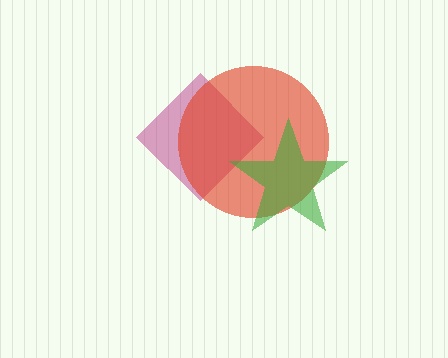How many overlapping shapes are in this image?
There are 3 overlapping shapes in the image.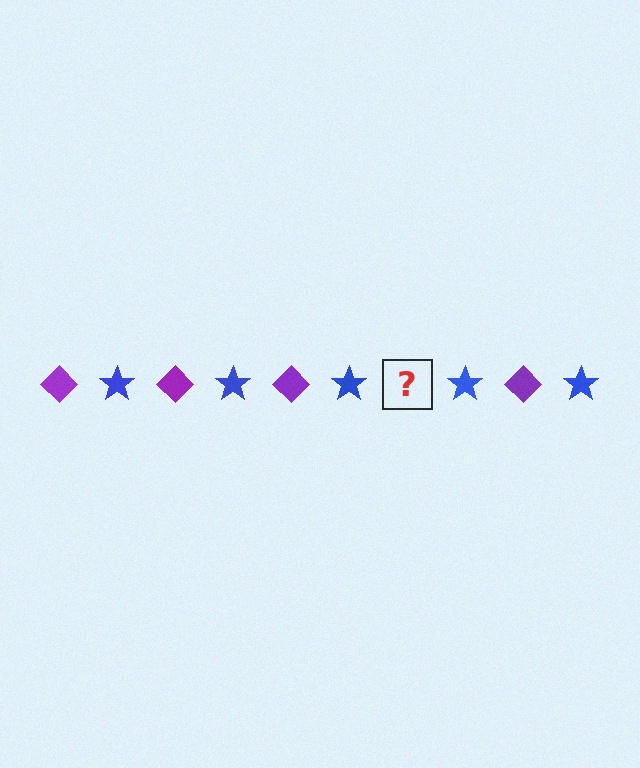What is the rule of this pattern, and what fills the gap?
The rule is that the pattern alternates between purple diamond and blue star. The gap should be filled with a purple diamond.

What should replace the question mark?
The question mark should be replaced with a purple diamond.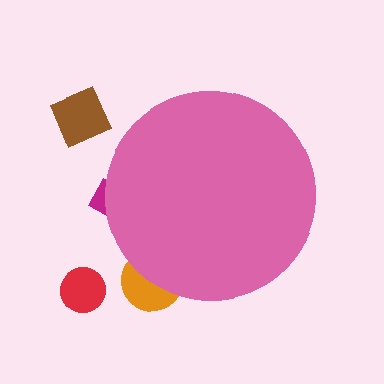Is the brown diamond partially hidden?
No, the brown diamond is fully visible.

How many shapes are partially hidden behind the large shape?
2 shapes are partially hidden.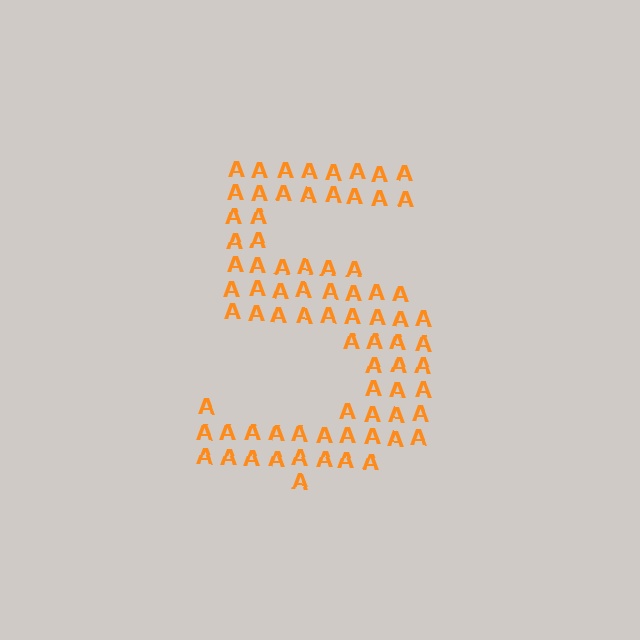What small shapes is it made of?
It is made of small letter A's.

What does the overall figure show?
The overall figure shows the digit 5.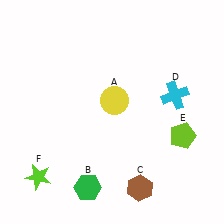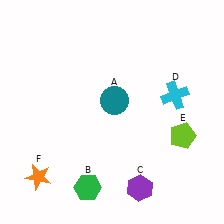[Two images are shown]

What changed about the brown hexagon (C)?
In Image 1, C is brown. In Image 2, it changed to purple.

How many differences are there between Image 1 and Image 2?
There are 3 differences between the two images.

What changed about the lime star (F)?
In Image 1, F is lime. In Image 2, it changed to orange.